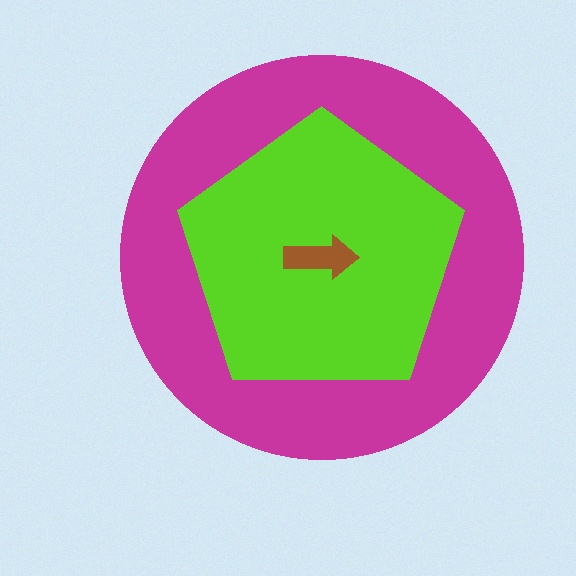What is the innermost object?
The brown arrow.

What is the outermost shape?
The magenta circle.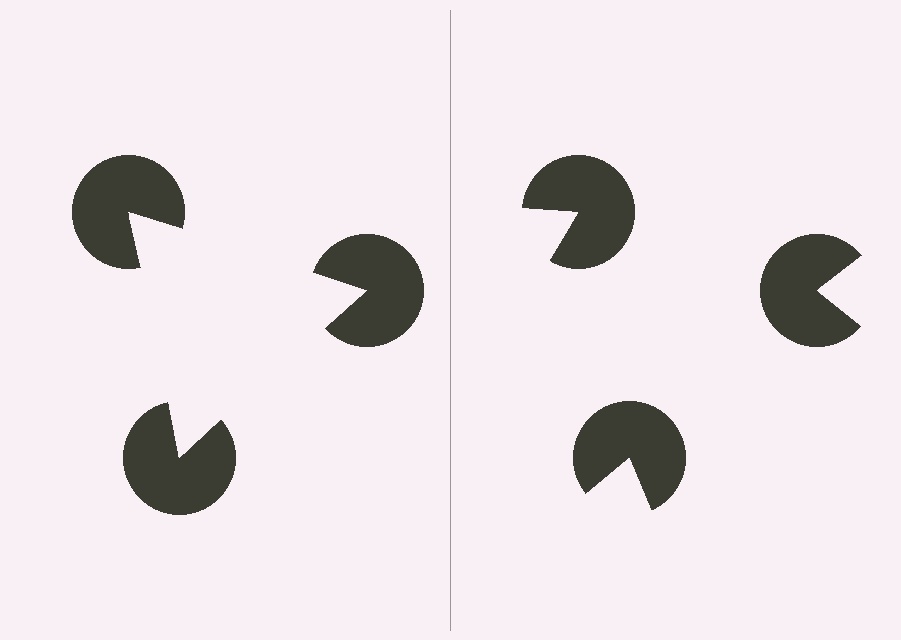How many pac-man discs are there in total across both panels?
6 — 3 on each side.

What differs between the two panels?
The pac-man discs are positioned identically on both sides; only the wedge orientations differ. On the left they align to a triangle; on the right they are misaligned.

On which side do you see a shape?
An illusory triangle appears on the left side. On the right side the wedge cuts are rotated, so no coherent shape forms.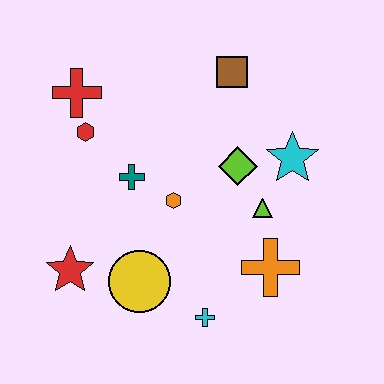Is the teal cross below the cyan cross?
No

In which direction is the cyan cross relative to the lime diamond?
The cyan cross is below the lime diamond.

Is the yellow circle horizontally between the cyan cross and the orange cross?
No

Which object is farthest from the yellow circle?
The brown square is farthest from the yellow circle.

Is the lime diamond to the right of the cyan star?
No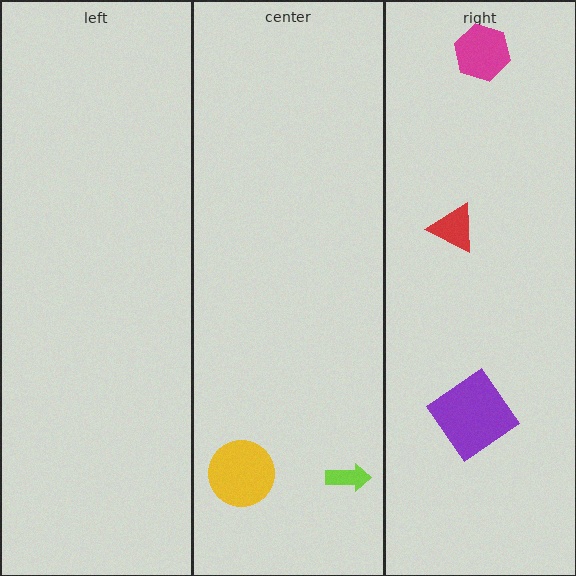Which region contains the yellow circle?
The center region.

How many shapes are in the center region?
2.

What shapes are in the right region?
The purple diamond, the red triangle, the magenta hexagon.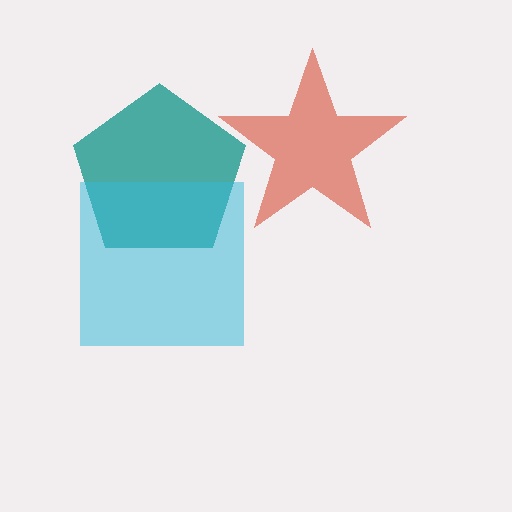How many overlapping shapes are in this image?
There are 3 overlapping shapes in the image.